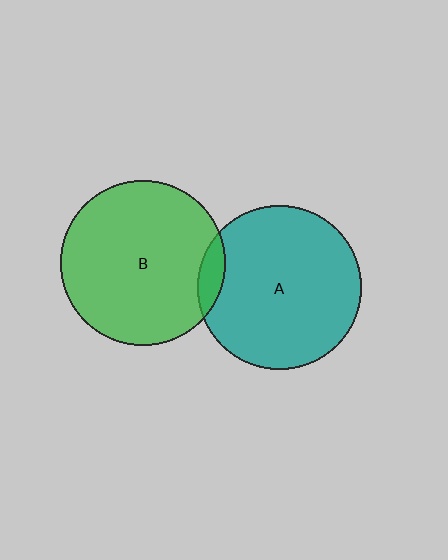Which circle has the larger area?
Circle B (green).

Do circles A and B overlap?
Yes.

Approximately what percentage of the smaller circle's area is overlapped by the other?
Approximately 5%.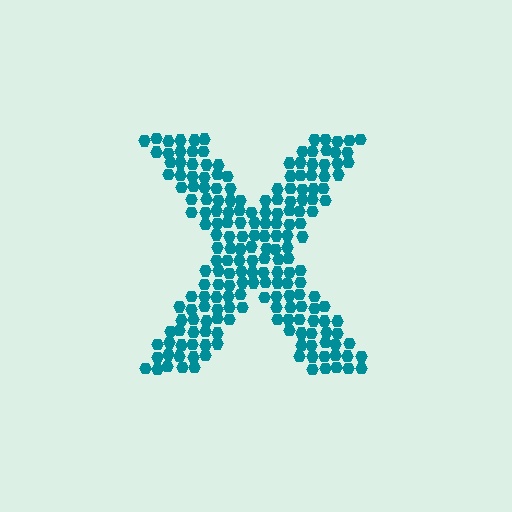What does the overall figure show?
The overall figure shows the letter X.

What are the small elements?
The small elements are hexagons.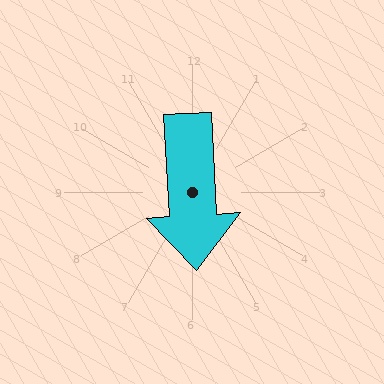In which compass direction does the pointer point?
South.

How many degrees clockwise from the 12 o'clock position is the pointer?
Approximately 177 degrees.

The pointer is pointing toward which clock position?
Roughly 6 o'clock.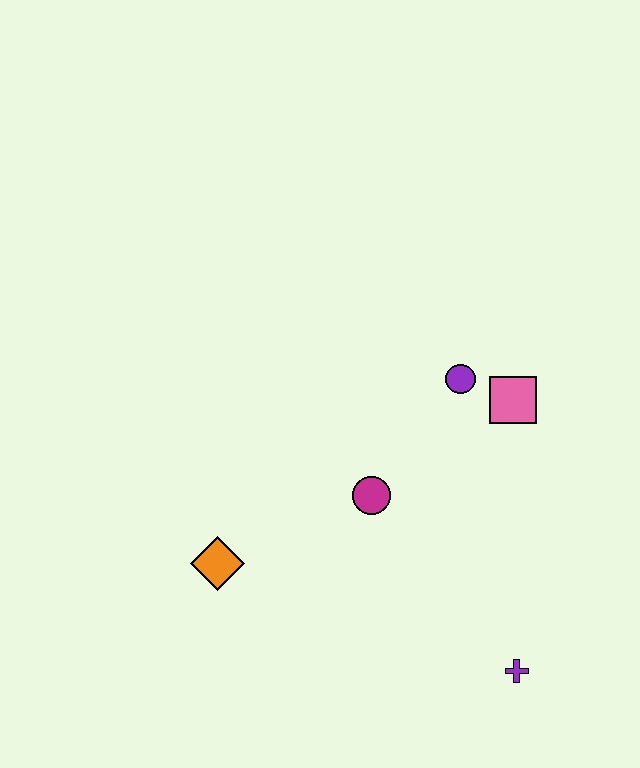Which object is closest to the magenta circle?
The purple circle is closest to the magenta circle.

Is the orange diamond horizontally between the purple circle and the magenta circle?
No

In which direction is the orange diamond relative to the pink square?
The orange diamond is to the left of the pink square.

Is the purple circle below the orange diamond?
No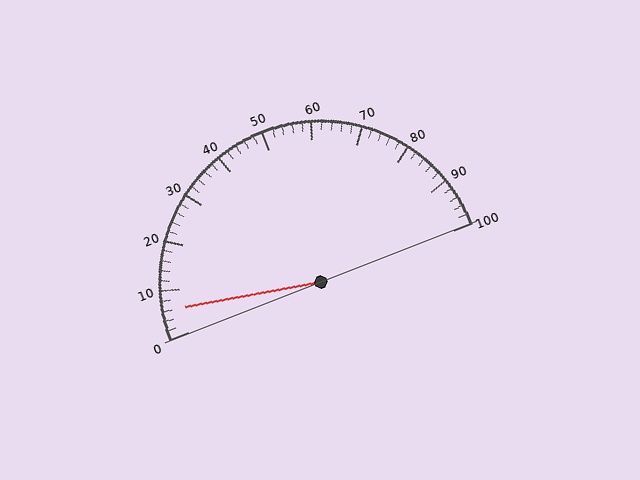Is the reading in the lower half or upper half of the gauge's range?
The reading is in the lower half of the range (0 to 100).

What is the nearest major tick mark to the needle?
The nearest major tick mark is 10.